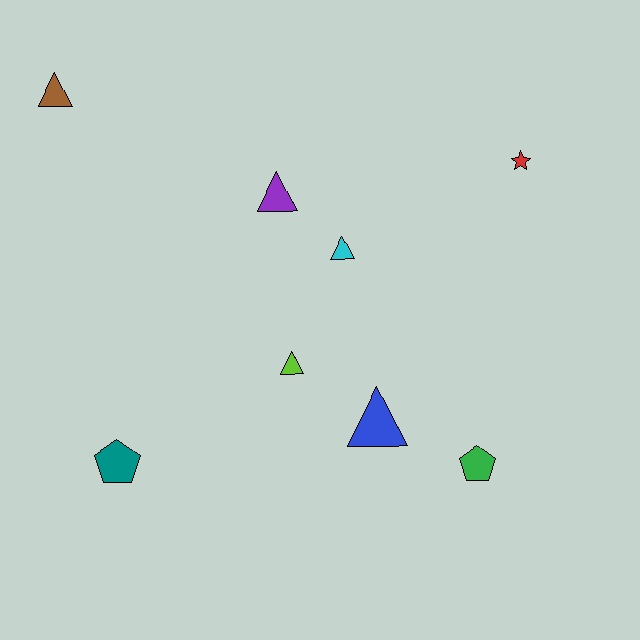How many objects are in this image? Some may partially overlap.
There are 8 objects.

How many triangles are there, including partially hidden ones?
There are 5 triangles.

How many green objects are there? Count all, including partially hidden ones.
There is 1 green object.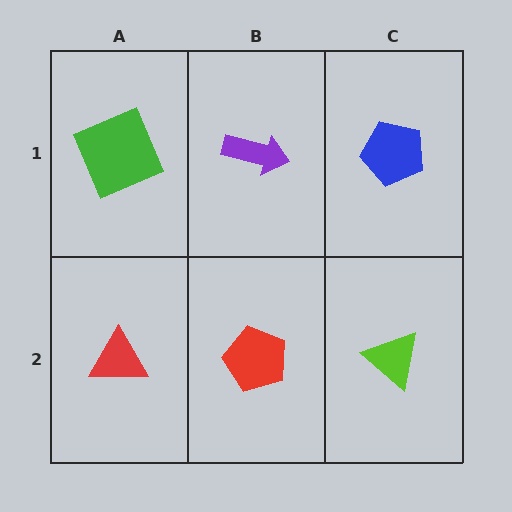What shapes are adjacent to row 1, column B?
A red pentagon (row 2, column B), a green square (row 1, column A), a blue pentagon (row 1, column C).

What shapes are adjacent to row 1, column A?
A red triangle (row 2, column A), a purple arrow (row 1, column B).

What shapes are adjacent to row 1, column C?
A lime triangle (row 2, column C), a purple arrow (row 1, column B).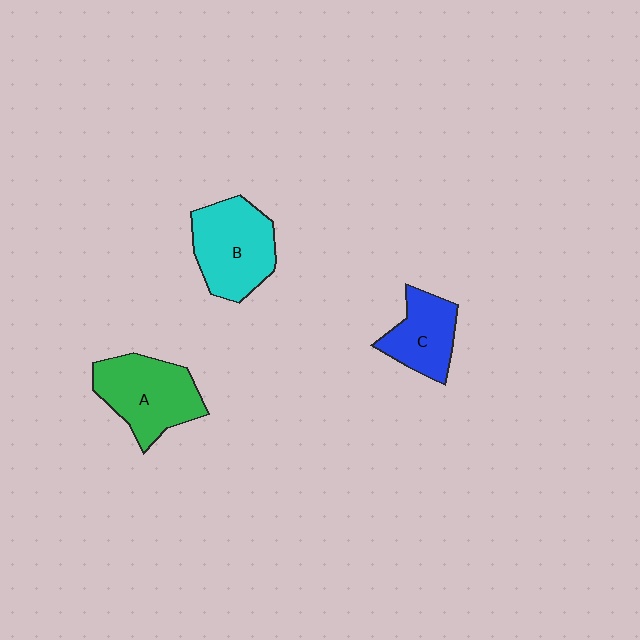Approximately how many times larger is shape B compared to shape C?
Approximately 1.4 times.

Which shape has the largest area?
Shape A (green).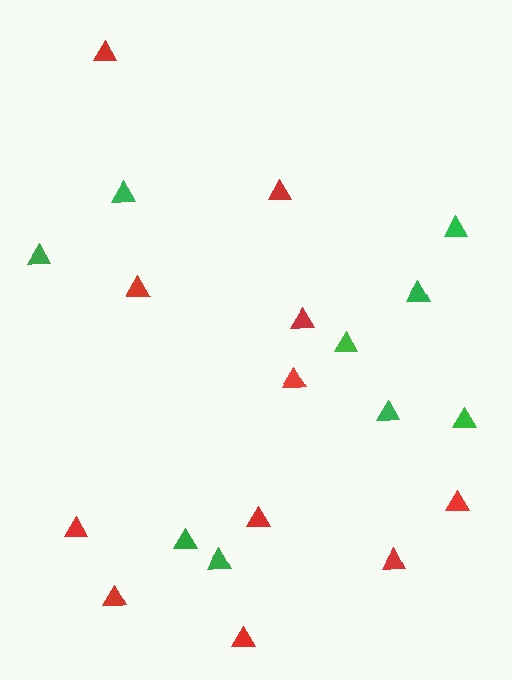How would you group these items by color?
There are 2 groups: one group of green triangles (9) and one group of red triangles (11).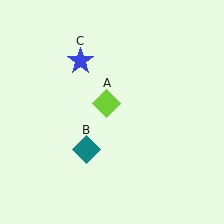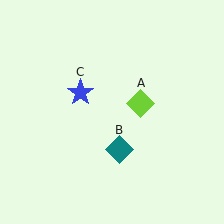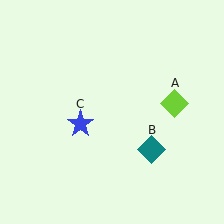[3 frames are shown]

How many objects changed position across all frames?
3 objects changed position: lime diamond (object A), teal diamond (object B), blue star (object C).